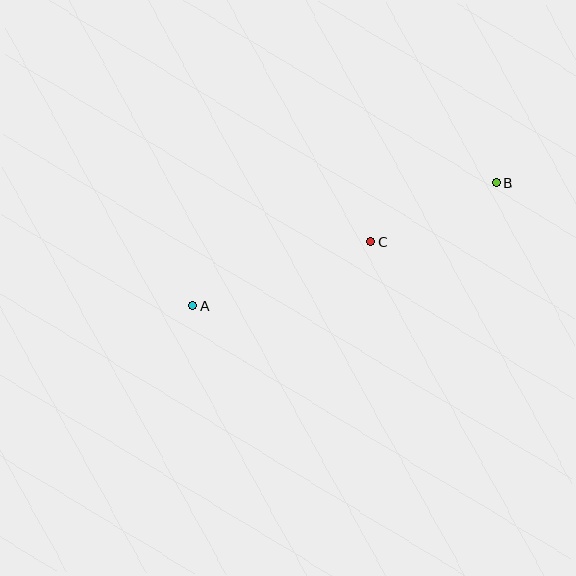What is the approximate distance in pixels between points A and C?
The distance between A and C is approximately 190 pixels.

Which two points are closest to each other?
Points B and C are closest to each other.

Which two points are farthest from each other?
Points A and B are farthest from each other.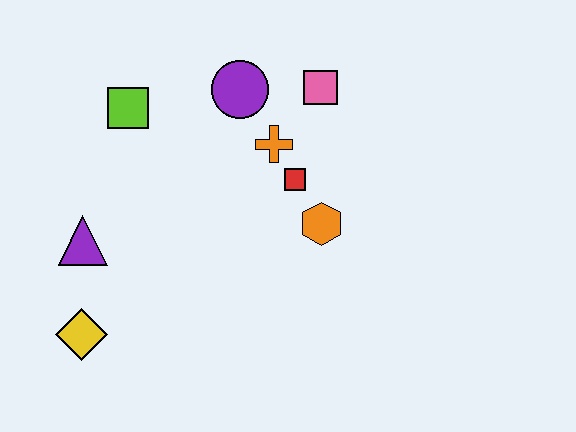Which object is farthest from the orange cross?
The yellow diamond is farthest from the orange cross.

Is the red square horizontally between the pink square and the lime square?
Yes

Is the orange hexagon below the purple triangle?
No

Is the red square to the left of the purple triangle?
No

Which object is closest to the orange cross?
The red square is closest to the orange cross.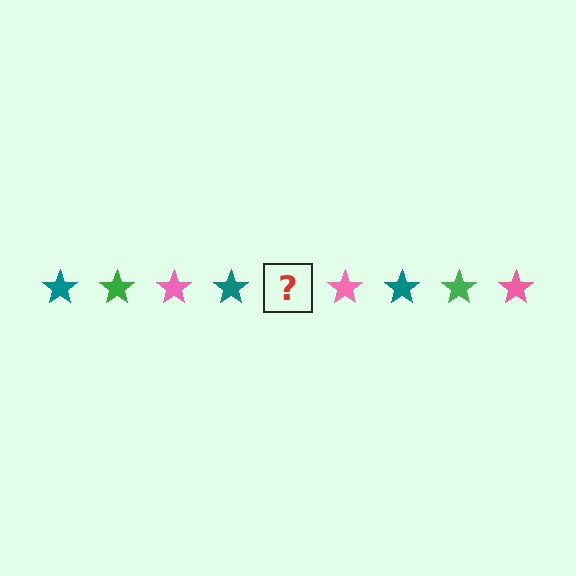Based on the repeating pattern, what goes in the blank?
The blank should be a green star.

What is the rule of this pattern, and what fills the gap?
The rule is that the pattern cycles through teal, green, pink stars. The gap should be filled with a green star.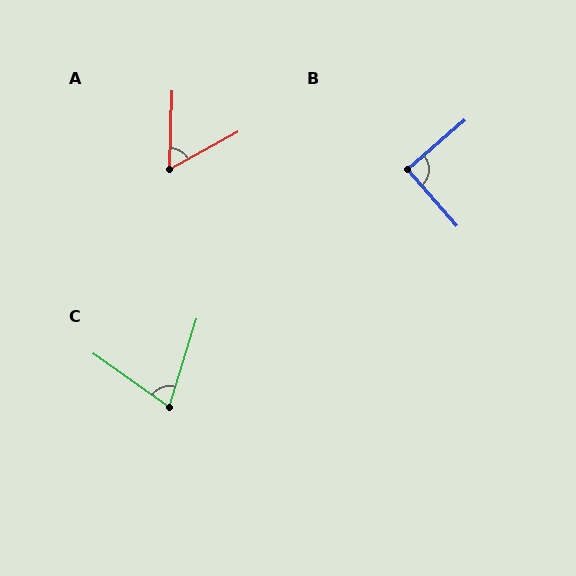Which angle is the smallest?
A, at approximately 60 degrees.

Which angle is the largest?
B, at approximately 90 degrees.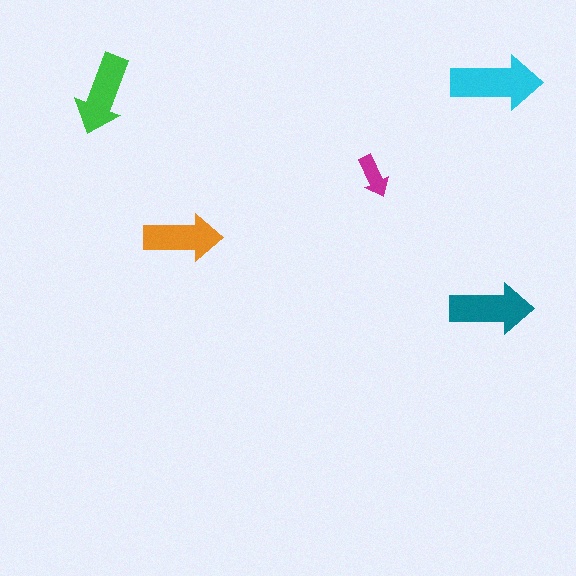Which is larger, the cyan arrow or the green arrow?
The cyan one.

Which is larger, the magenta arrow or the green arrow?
The green one.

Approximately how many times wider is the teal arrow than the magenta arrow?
About 2 times wider.